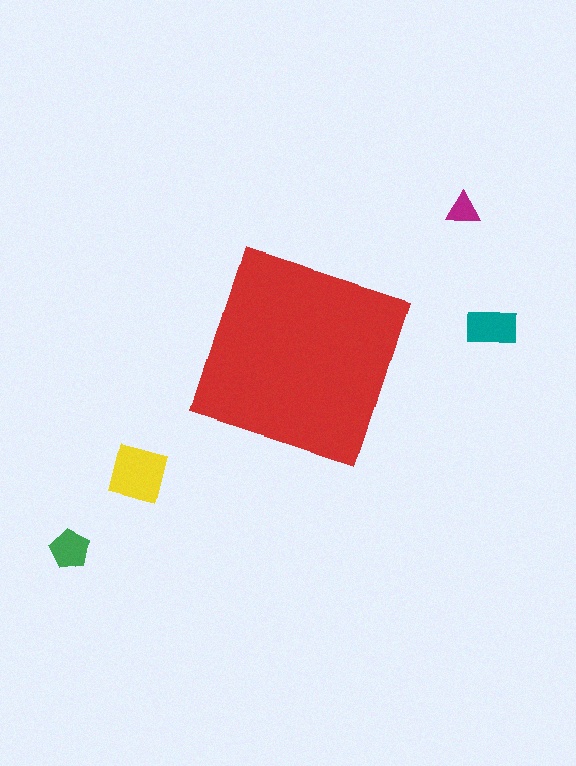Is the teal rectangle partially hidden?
No, the teal rectangle is fully visible.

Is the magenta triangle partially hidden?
No, the magenta triangle is fully visible.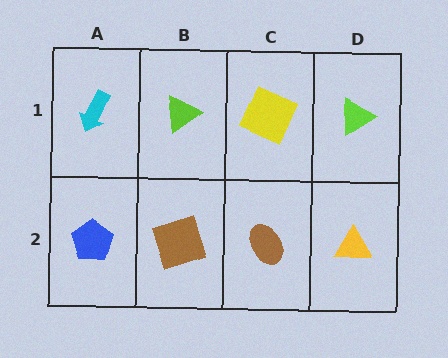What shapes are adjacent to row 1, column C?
A brown ellipse (row 2, column C), a lime triangle (row 1, column B), a lime triangle (row 1, column D).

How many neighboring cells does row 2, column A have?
2.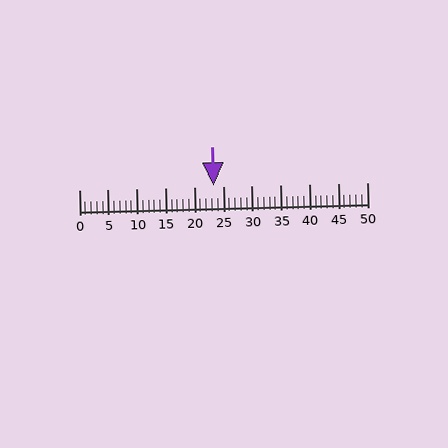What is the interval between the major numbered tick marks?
The major tick marks are spaced 5 units apart.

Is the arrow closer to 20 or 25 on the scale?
The arrow is closer to 25.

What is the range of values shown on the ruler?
The ruler shows values from 0 to 50.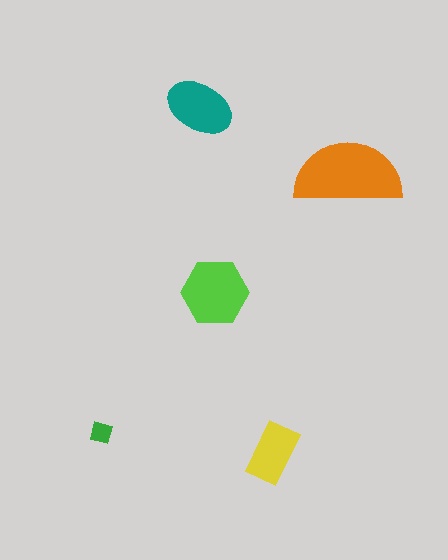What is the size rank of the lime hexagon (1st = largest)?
2nd.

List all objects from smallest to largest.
The green square, the yellow rectangle, the teal ellipse, the lime hexagon, the orange semicircle.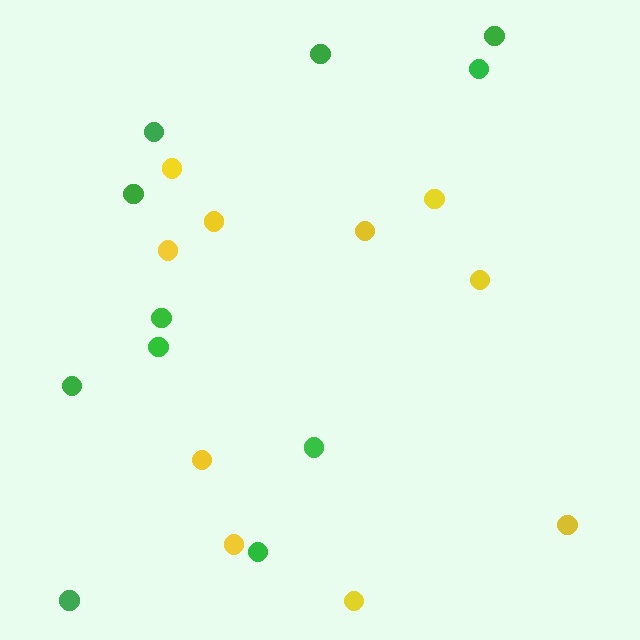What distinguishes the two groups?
There are 2 groups: one group of yellow circles (10) and one group of green circles (11).